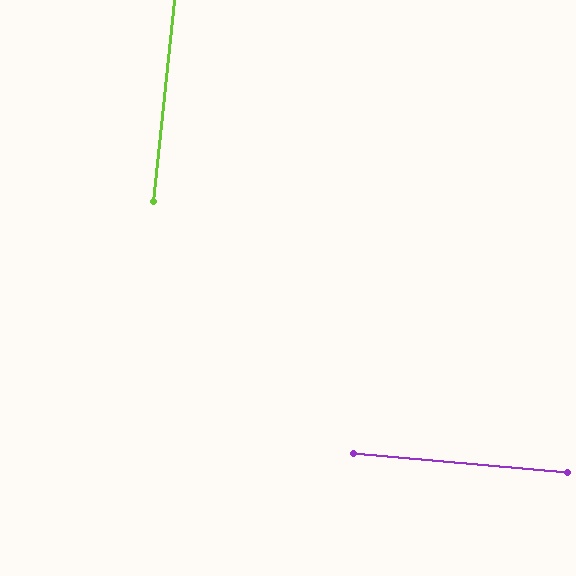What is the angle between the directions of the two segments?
Approximately 89 degrees.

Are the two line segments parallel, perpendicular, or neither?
Perpendicular — they meet at approximately 89°.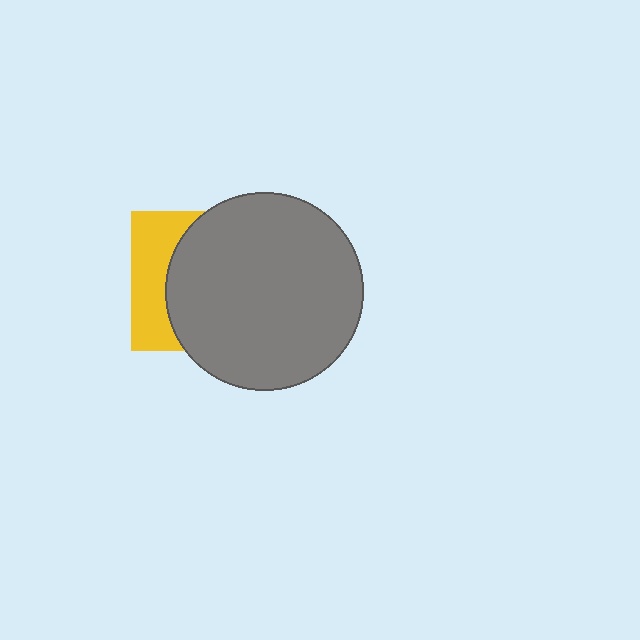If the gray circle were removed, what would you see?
You would see the complete yellow square.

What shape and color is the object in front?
The object in front is a gray circle.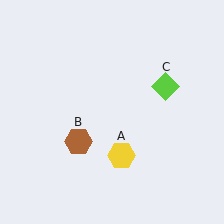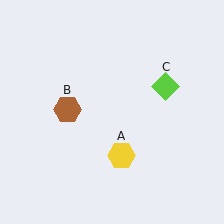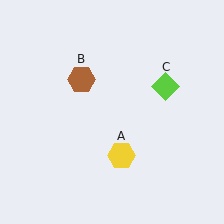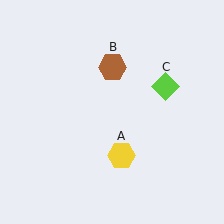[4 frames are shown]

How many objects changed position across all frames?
1 object changed position: brown hexagon (object B).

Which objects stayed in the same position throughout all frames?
Yellow hexagon (object A) and lime diamond (object C) remained stationary.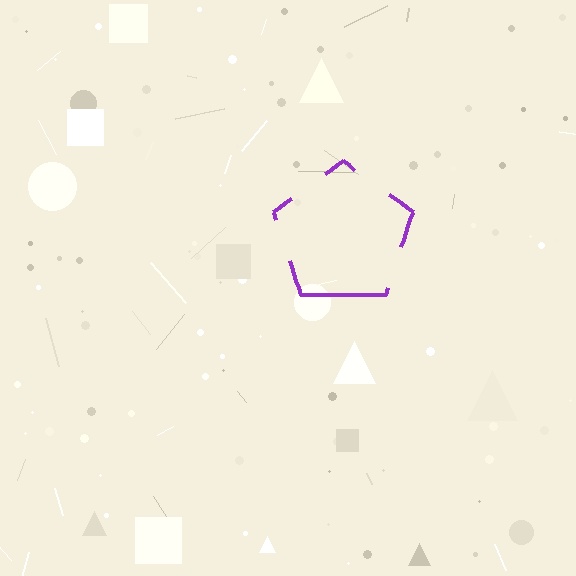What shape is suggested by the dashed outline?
The dashed outline suggests a pentagon.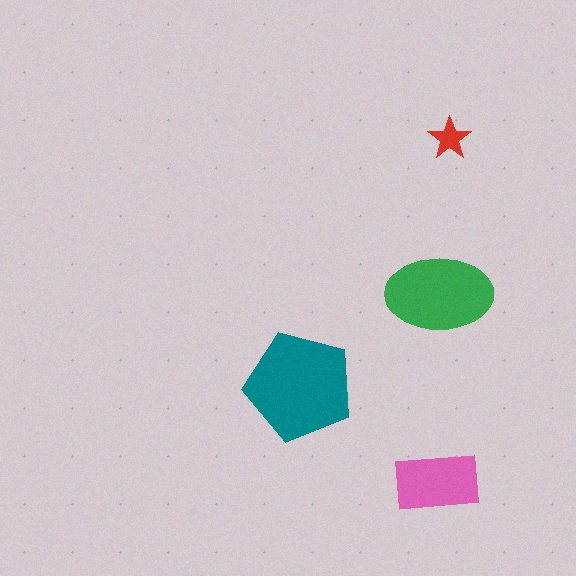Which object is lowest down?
The pink rectangle is bottommost.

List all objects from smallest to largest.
The red star, the pink rectangle, the green ellipse, the teal pentagon.